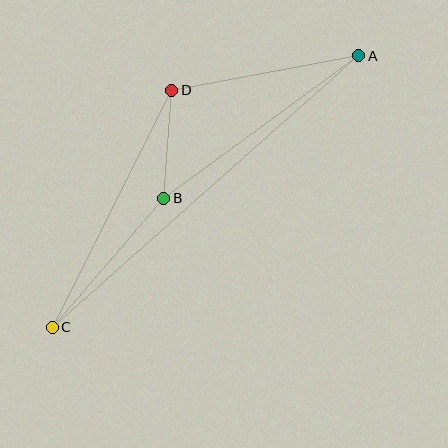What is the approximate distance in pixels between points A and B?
The distance between A and B is approximately 242 pixels.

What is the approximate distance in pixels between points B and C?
The distance between B and C is approximately 170 pixels.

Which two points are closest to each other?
Points B and D are closest to each other.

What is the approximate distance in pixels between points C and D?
The distance between C and D is approximately 265 pixels.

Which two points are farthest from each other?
Points A and C are farthest from each other.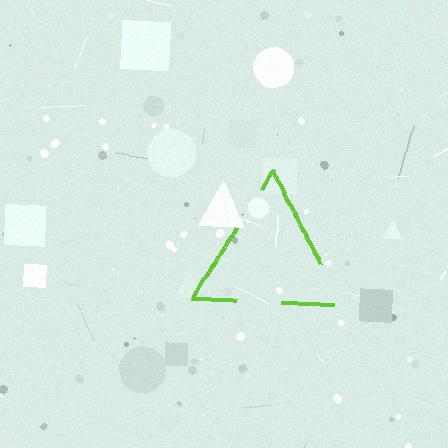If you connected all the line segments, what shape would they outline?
They would outline a triangle.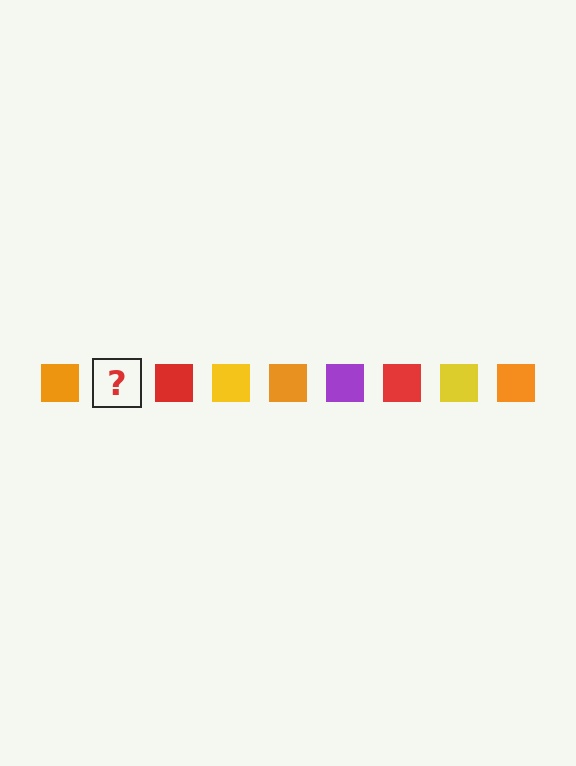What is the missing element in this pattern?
The missing element is a purple square.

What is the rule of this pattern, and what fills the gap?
The rule is that the pattern cycles through orange, purple, red, yellow squares. The gap should be filled with a purple square.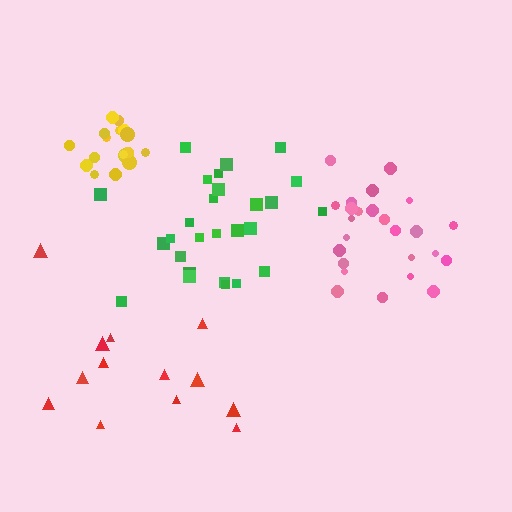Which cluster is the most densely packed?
Yellow.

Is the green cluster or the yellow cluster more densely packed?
Yellow.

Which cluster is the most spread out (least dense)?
Red.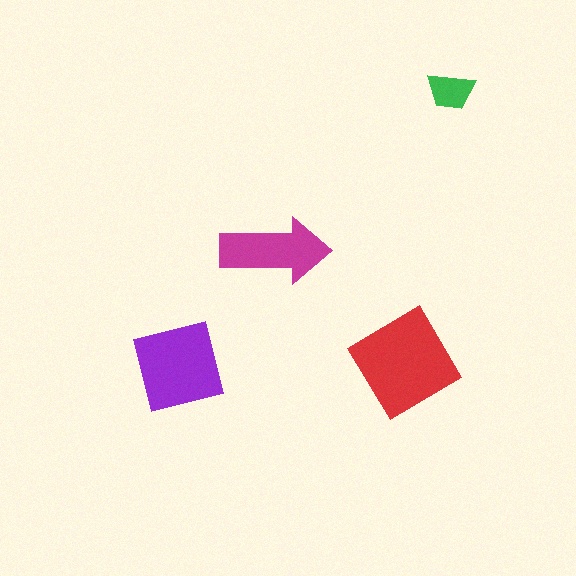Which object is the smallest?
The green trapezoid.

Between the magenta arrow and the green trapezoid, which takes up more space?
The magenta arrow.